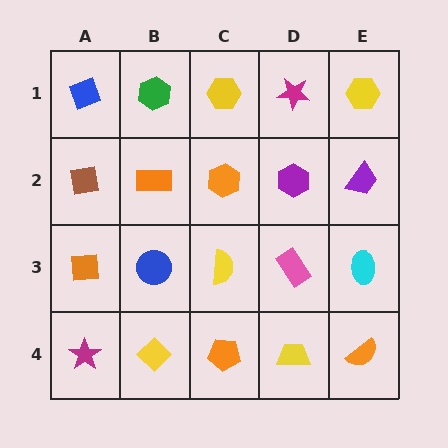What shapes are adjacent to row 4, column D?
A pink rectangle (row 3, column D), an orange pentagon (row 4, column C), an orange semicircle (row 4, column E).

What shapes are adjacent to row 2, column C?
A yellow hexagon (row 1, column C), a yellow semicircle (row 3, column C), an orange rectangle (row 2, column B), a purple hexagon (row 2, column D).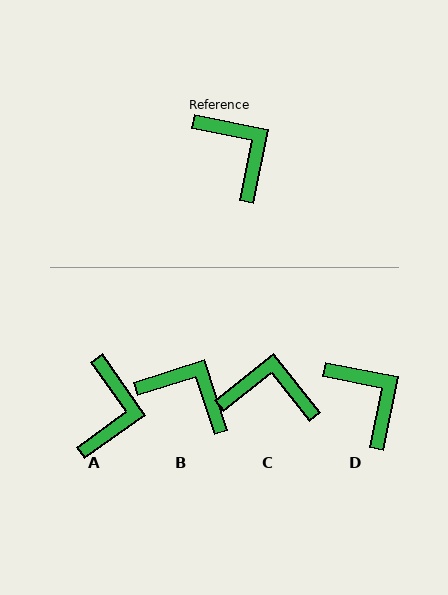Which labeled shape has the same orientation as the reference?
D.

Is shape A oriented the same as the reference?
No, it is off by about 43 degrees.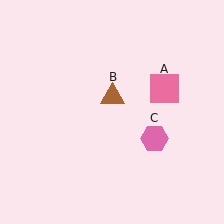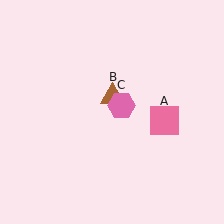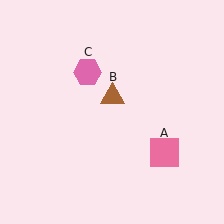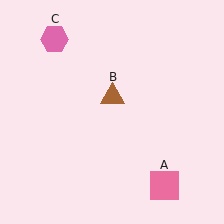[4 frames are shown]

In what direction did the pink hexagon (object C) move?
The pink hexagon (object C) moved up and to the left.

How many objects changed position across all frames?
2 objects changed position: pink square (object A), pink hexagon (object C).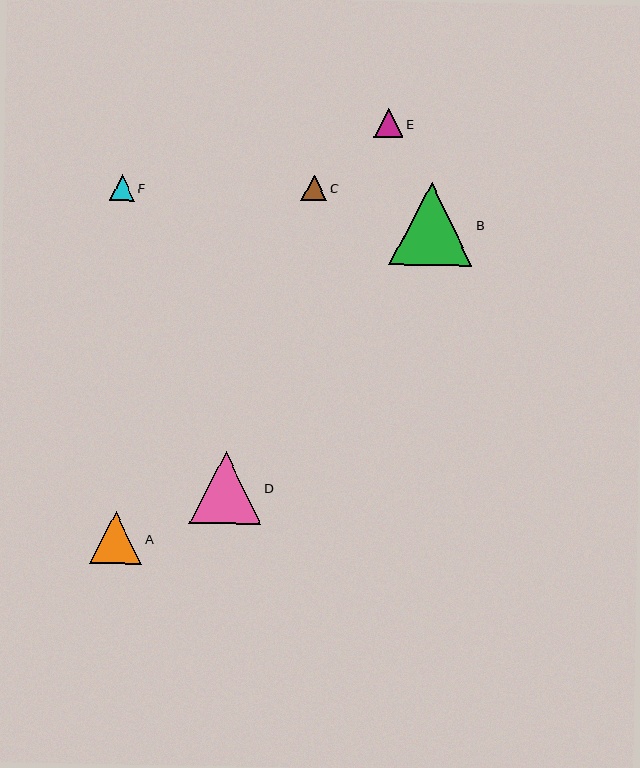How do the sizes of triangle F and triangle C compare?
Triangle F and triangle C are approximately the same size.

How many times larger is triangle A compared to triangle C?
Triangle A is approximately 2.1 times the size of triangle C.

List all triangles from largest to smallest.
From largest to smallest: B, D, A, E, F, C.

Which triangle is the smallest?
Triangle C is the smallest with a size of approximately 25 pixels.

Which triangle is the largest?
Triangle B is the largest with a size of approximately 83 pixels.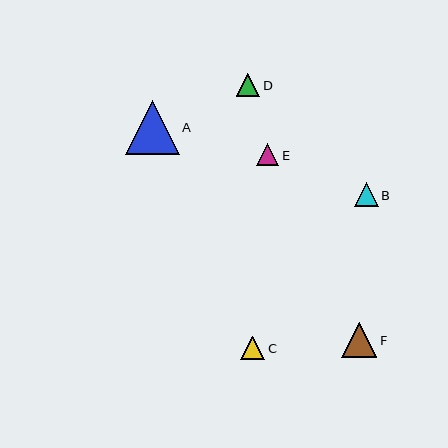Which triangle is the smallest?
Triangle E is the smallest with a size of approximately 22 pixels.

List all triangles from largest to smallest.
From largest to smallest: A, F, B, C, D, E.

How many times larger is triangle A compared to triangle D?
Triangle A is approximately 2.3 times the size of triangle D.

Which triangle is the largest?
Triangle A is the largest with a size of approximately 54 pixels.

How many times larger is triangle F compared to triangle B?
Triangle F is approximately 1.5 times the size of triangle B.